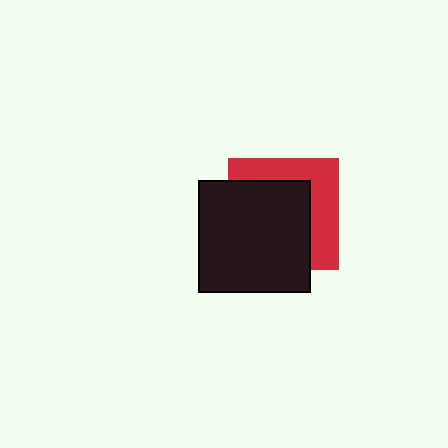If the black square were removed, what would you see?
You would see the complete red square.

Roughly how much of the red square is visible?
A small part of it is visible (roughly 40%).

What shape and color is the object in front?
The object in front is a black square.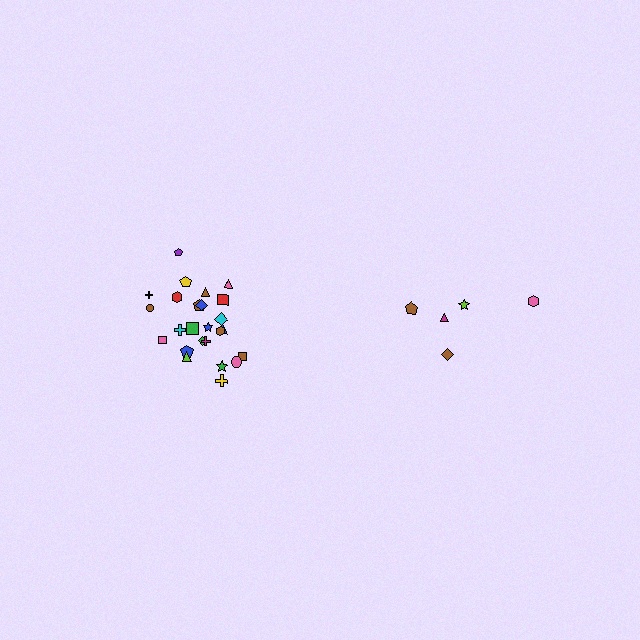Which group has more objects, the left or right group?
The left group.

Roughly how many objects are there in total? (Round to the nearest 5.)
Roughly 30 objects in total.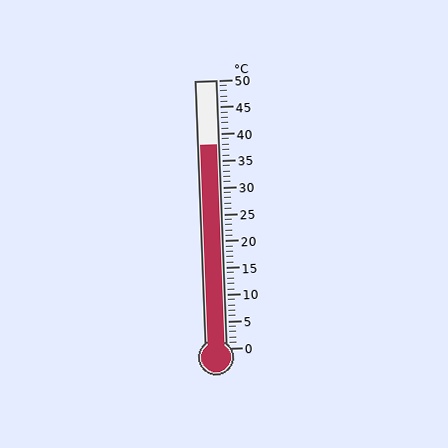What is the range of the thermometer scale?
The thermometer scale ranges from 0°C to 50°C.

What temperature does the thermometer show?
The thermometer shows approximately 38°C.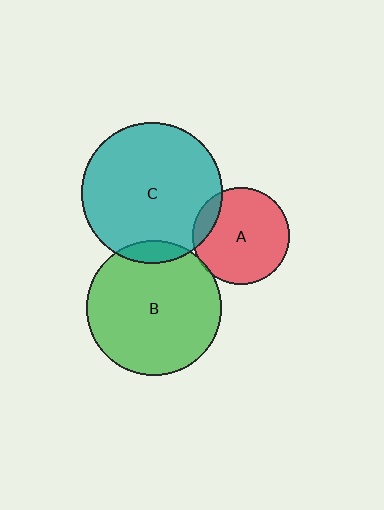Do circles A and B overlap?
Yes.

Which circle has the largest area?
Circle C (teal).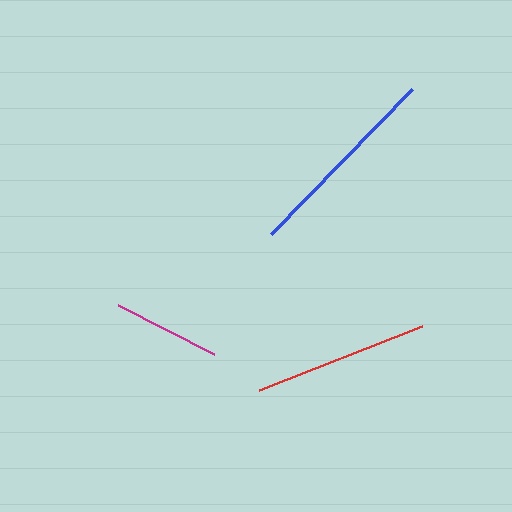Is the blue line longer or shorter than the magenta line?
The blue line is longer than the magenta line.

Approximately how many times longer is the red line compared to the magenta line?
The red line is approximately 1.6 times the length of the magenta line.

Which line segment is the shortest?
The magenta line is the shortest at approximately 108 pixels.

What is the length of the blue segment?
The blue segment is approximately 202 pixels long.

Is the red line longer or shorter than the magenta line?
The red line is longer than the magenta line.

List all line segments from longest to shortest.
From longest to shortest: blue, red, magenta.